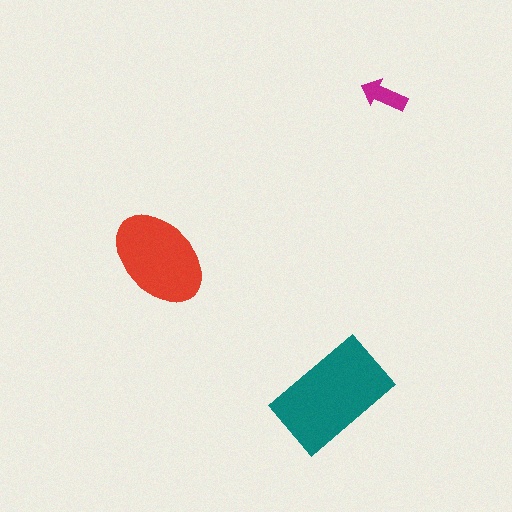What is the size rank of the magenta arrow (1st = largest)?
3rd.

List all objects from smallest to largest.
The magenta arrow, the red ellipse, the teal rectangle.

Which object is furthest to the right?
The magenta arrow is rightmost.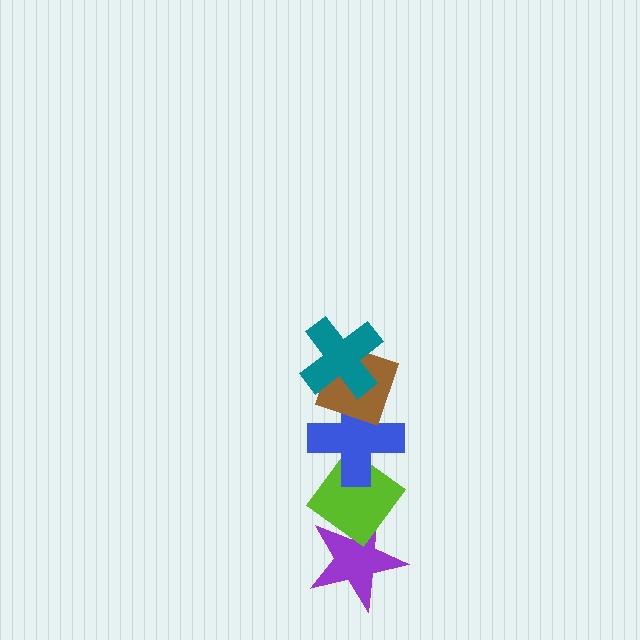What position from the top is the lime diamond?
The lime diamond is 4th from the top.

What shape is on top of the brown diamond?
The teal cross is on top of the brown diamond.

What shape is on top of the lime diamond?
The blue cross is on top of the lime diamond.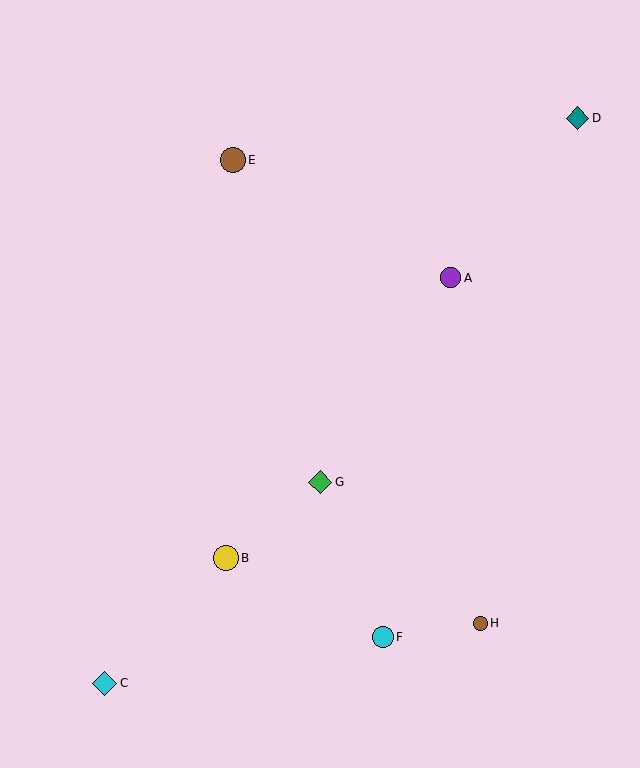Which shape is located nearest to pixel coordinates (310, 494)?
The green diamond (labeled G) at (320, 482) is nearest to that location.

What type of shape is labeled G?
Shape G is a green diamond.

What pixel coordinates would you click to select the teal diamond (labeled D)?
Click at (578, 118) to select the teal diamond D.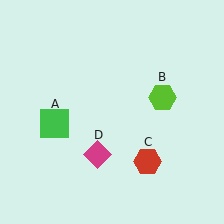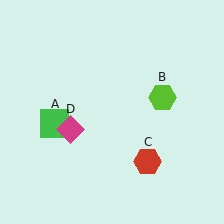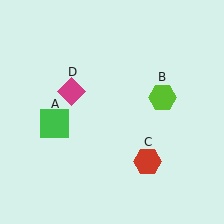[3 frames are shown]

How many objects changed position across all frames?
1 object changed position: magenta diamond (object D).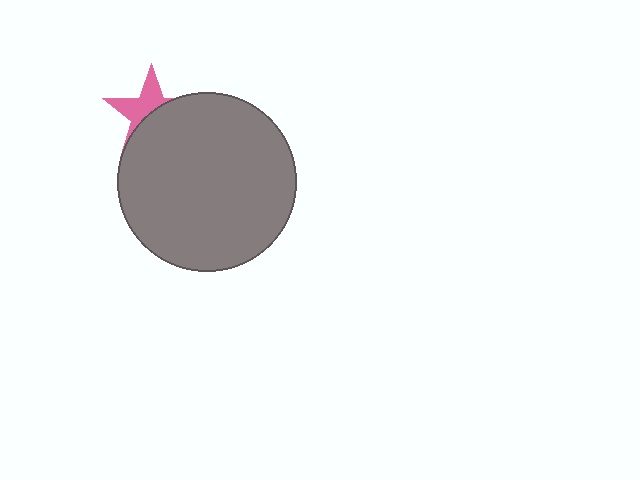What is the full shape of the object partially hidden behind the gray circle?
The partially hidden object is a pink star.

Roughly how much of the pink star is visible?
A small part of it is visible (roughly 44%).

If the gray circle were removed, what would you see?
You would see the complete pink star.